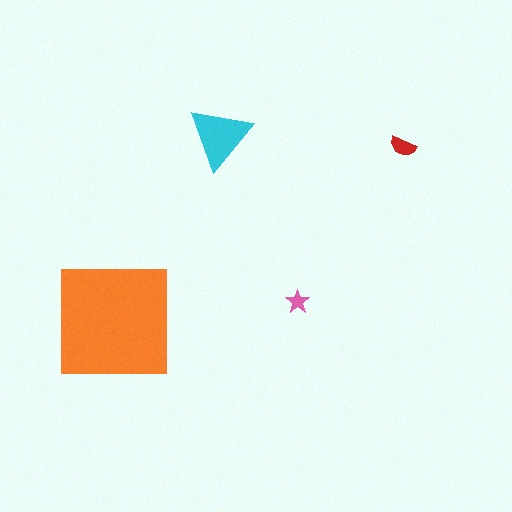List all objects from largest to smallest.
The orange square, the cyan triangle, the red semicircle, the pink star.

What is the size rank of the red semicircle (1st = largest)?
3rd.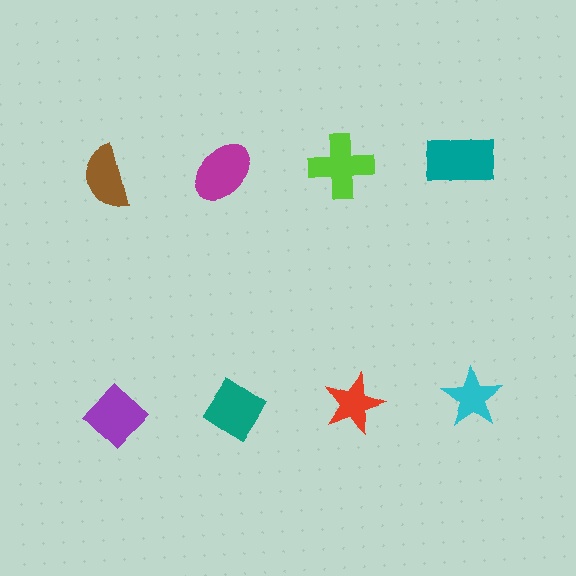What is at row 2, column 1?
A purple diamond.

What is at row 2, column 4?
A cyan star.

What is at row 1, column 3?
A lime cross.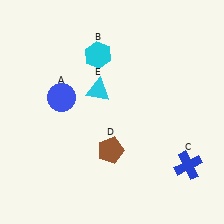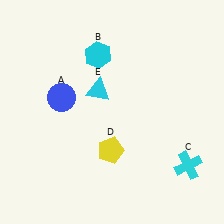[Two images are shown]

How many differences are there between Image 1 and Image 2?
There are 2 differences between the two images.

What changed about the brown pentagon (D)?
In Image 1, D is brown. In Image 2, it changed to yellow.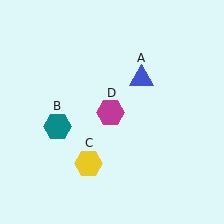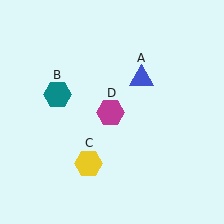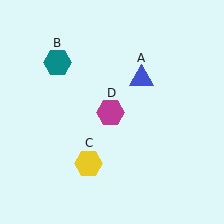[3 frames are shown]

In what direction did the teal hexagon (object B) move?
The teal hexagon (object B) moved up.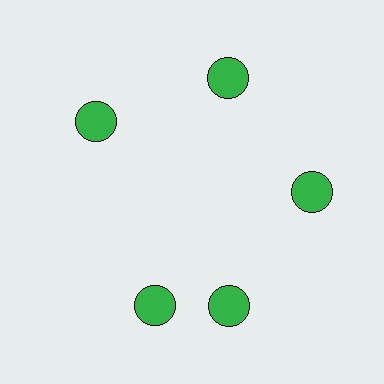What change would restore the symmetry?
The symmetry would be restored by rotating it back into even spacing with its neighbors so that all 5 circles sit at equal angles and equal distance from the center.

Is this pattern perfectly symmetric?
No. The 5 green circles are arranged in a ring, but one element near the 8 o'clock position is rotated out of alignment along the ring, breaking the 5-fold rotational symmetry.